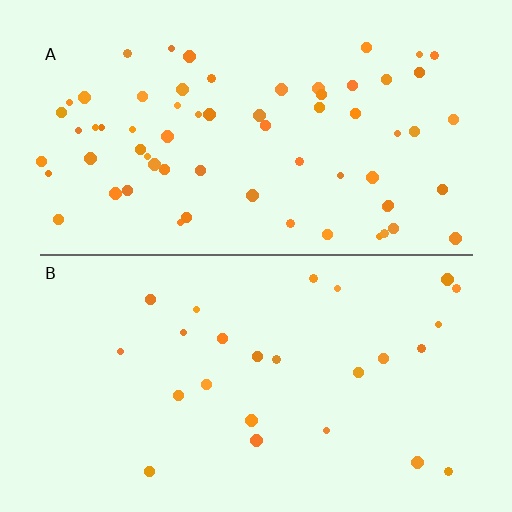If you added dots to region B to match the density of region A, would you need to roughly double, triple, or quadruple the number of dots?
Approximately triple.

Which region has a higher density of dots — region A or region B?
A (the top).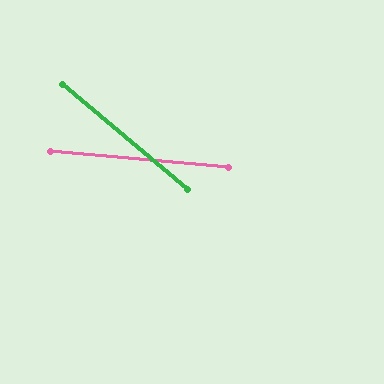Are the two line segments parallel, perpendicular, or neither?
Neither parallel nor perpendicular — they differ by about 35°.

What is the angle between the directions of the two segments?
Approximately 35 degrees.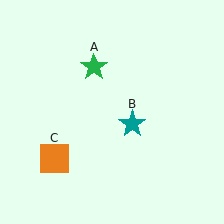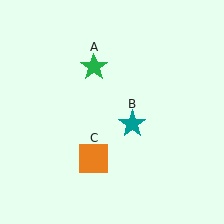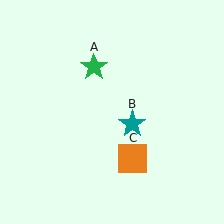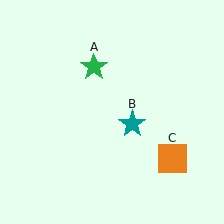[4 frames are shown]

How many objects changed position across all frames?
1 object changed position: orange square (object C).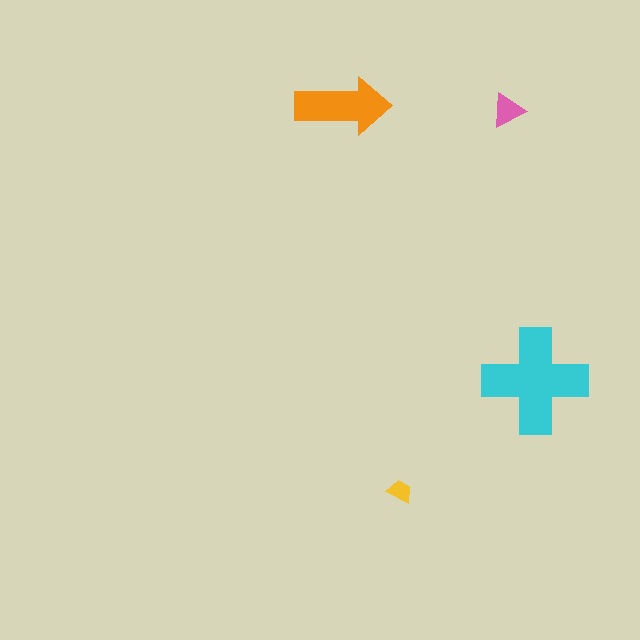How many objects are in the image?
There are 4 objects in the image.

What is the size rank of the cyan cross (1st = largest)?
1st.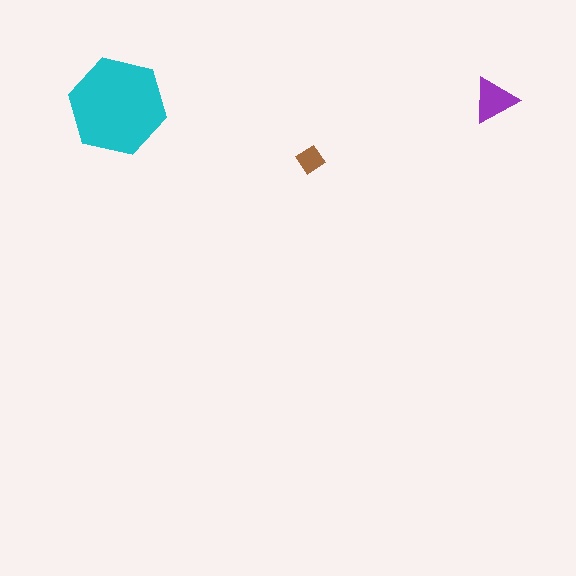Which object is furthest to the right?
The purple triangle is rightmost.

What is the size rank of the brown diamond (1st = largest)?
3rd.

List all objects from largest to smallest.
The cyan hexagon, the purple triangle, the brown diamond.